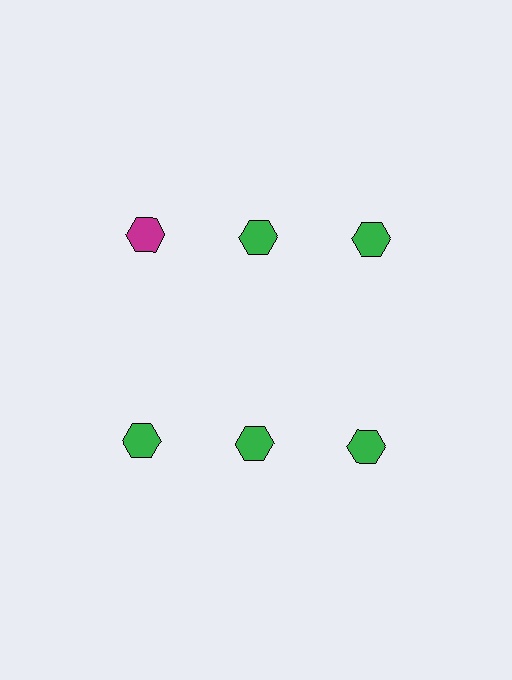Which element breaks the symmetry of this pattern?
The magenta hexagon in the top row, leftmost column breaks the symmetry. All other shapes are green hexagons.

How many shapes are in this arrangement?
There are 6 shapes arranged in a grid pattern.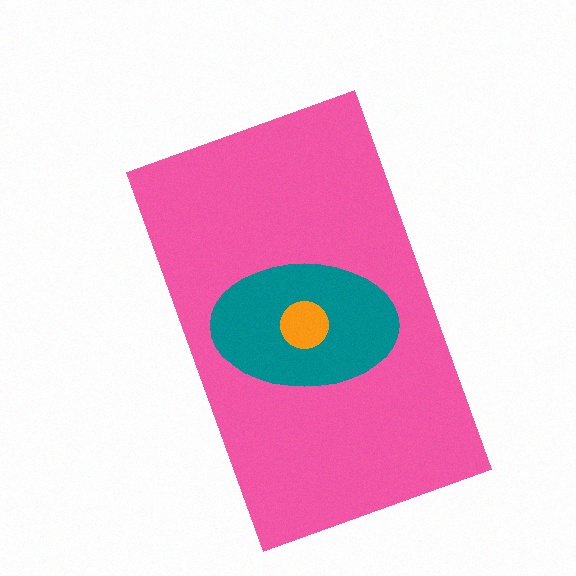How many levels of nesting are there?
3.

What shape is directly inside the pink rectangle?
The teal ellipse.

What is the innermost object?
The orange circle.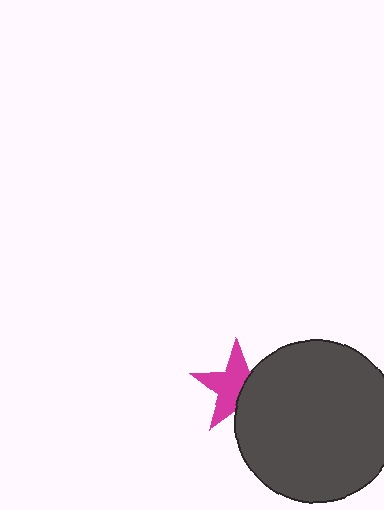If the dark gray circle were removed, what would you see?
You would see the complete magenta star.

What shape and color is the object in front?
The object in front is a dark gray circle.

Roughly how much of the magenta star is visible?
About half of it is visible (roughly 61%).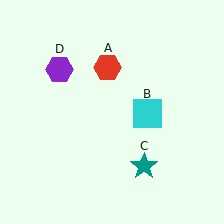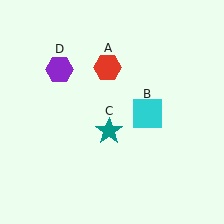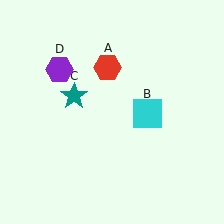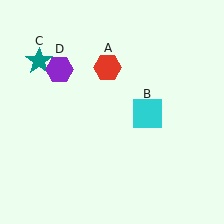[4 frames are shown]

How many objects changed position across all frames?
1 object changed position: teal star (object C).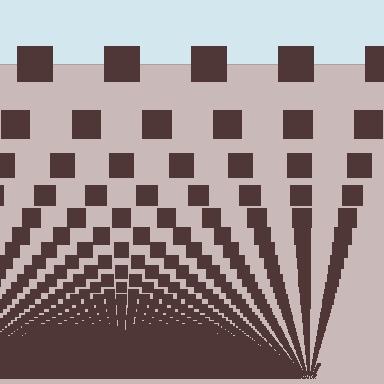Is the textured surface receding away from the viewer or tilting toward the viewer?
The surface appears to tilt toward the viewer. Texture elements get larger and sparser toward the top.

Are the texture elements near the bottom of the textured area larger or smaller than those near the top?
Smaller. The gradient is inverted — elements near the bottom are smaller and denser.